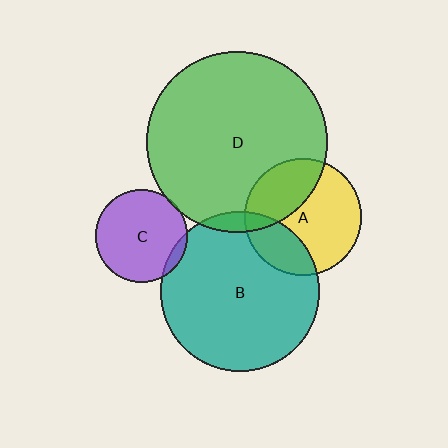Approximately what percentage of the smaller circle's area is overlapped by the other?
Approximately 5%.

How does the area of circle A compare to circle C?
Approximately 1.6 times.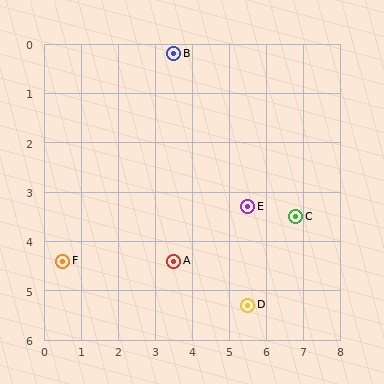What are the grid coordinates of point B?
Point B is at approximately (3.5, 0.2).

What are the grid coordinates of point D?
Point D is at approximately (5.5, 5.3).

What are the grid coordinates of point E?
Point E is at approximately (5.5, 3.3).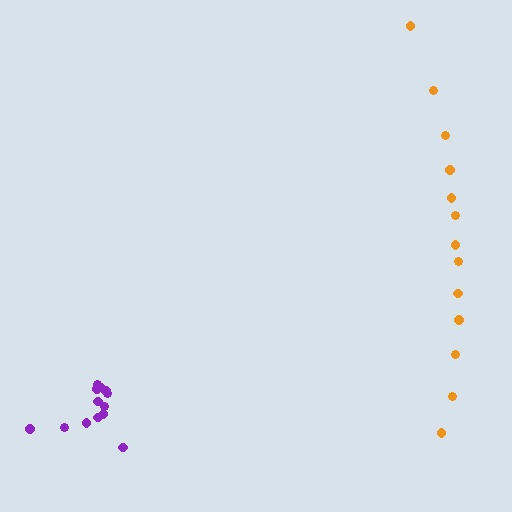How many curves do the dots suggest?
There are 2 distinct paths.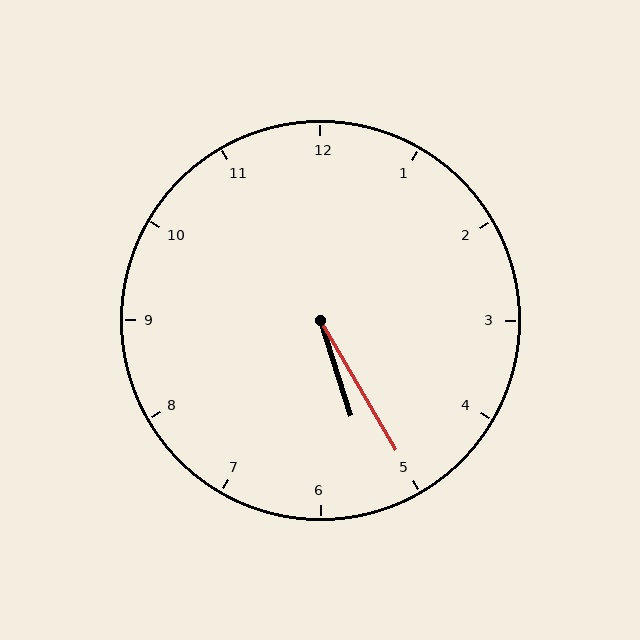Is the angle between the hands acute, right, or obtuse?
It is acute.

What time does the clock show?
5:25.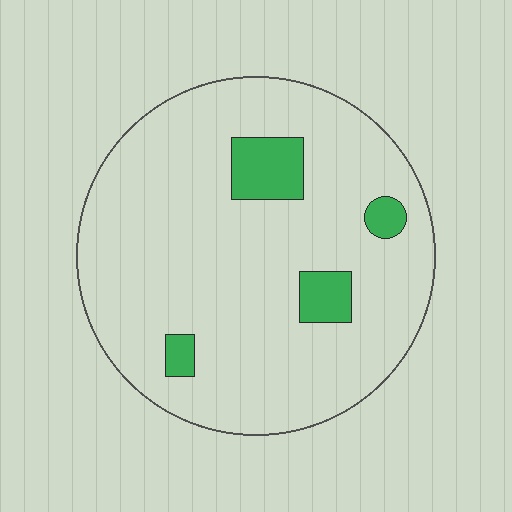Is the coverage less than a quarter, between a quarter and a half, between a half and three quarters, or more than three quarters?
Less than a quarter.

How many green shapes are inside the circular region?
4.